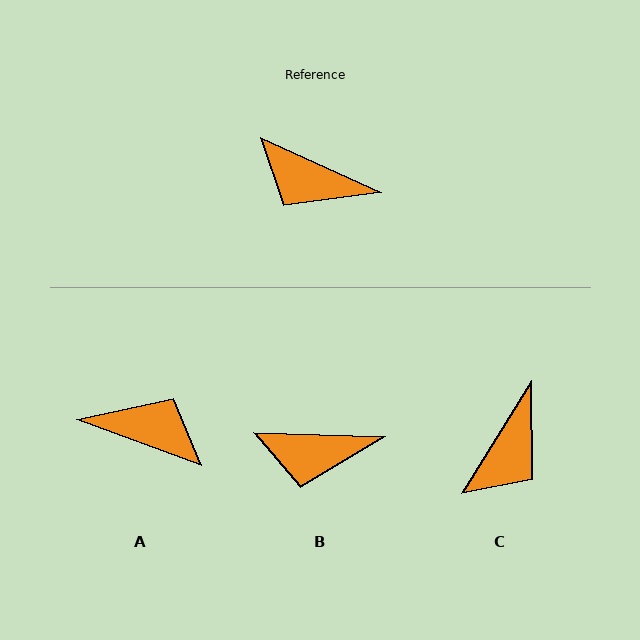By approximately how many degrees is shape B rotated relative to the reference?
Approximately 23 degrees counter-clockwise.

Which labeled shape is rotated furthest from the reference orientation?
A, about 175 degrees away.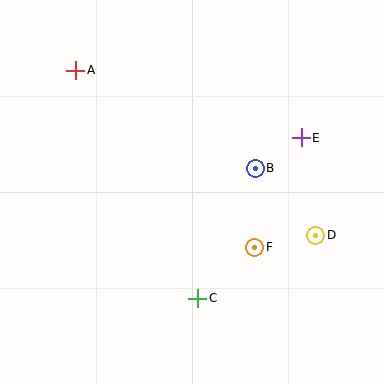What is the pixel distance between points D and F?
The distance between D and F is 63 pixels.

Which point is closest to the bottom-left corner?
Point C is closest to the bottom-left corner.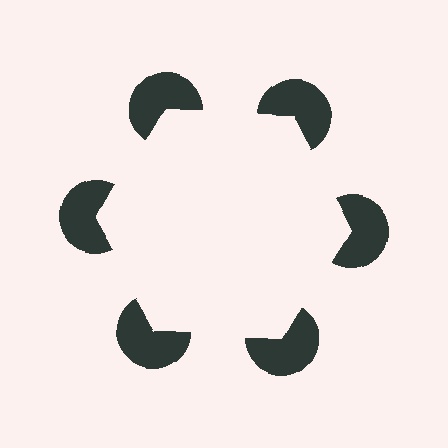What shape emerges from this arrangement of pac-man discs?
An illusory hexagon — its edges are inferred from the aligned wedge cuts in the pac-man discs, not physically drawn.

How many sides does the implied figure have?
6 sides.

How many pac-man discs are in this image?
There are 6 — one at each vertex of the illusory hexagon.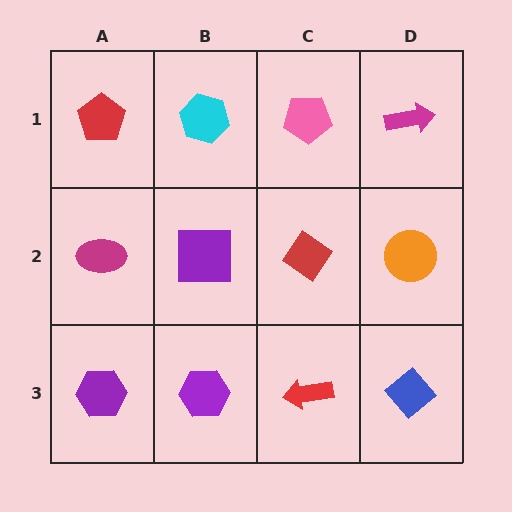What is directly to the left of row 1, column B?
A red pentagon.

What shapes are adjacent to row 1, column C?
A red diamond (row 2, column C), a cyan hexagon (row 1, column B), a magenta arrow (row 1, column D).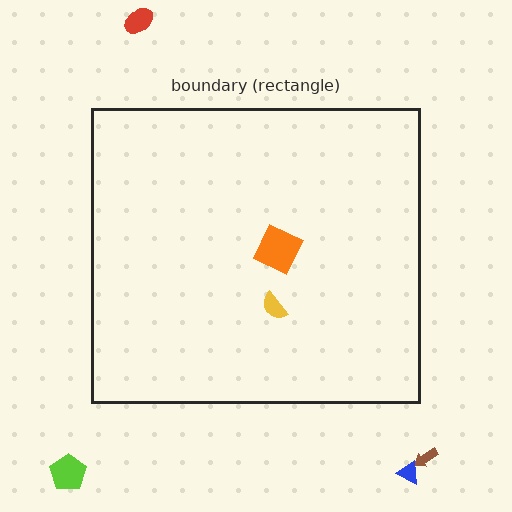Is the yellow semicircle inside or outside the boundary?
Inside.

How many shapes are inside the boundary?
2 inside, 4 outside.